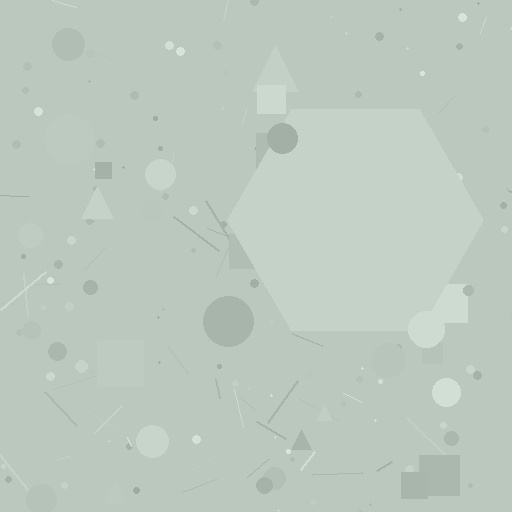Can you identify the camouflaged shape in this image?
The camouflaged shape is a hexagon.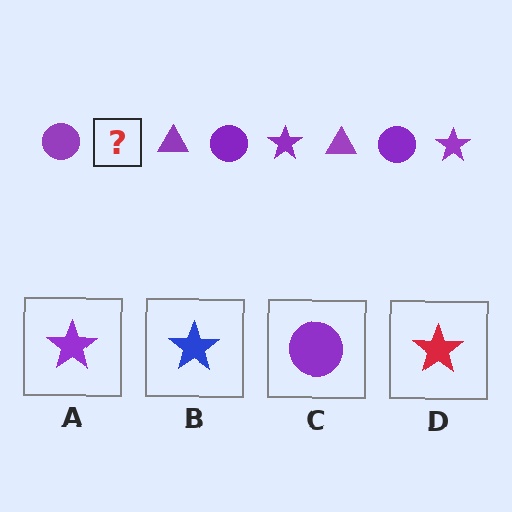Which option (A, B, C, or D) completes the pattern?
A.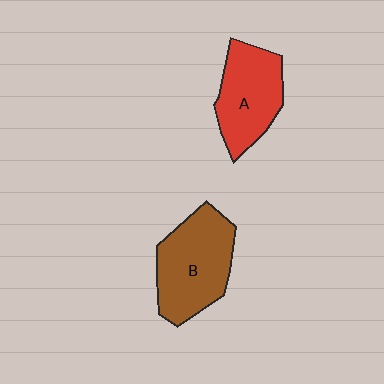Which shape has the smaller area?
Shape A (red).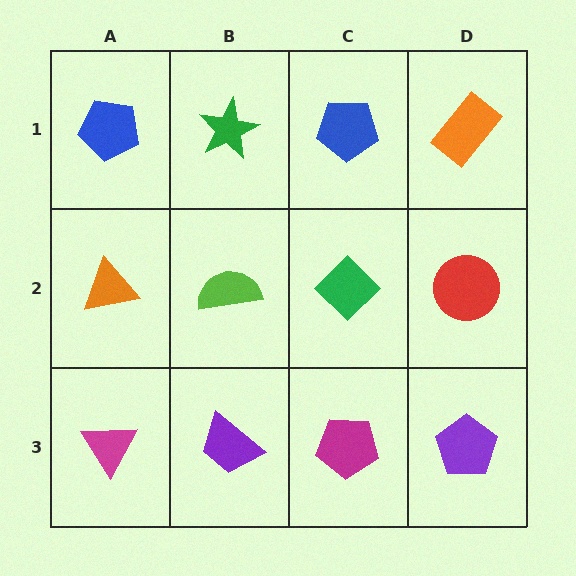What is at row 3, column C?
A magenta pentagon.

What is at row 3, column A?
A magenta triangle.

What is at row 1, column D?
An orange rectangle.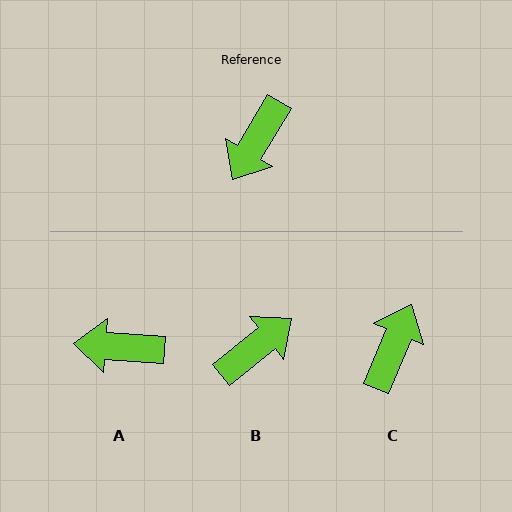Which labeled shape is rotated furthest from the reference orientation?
C, about 172 degrees away.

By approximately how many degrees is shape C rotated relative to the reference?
Approximately 172 degrees clockwise.